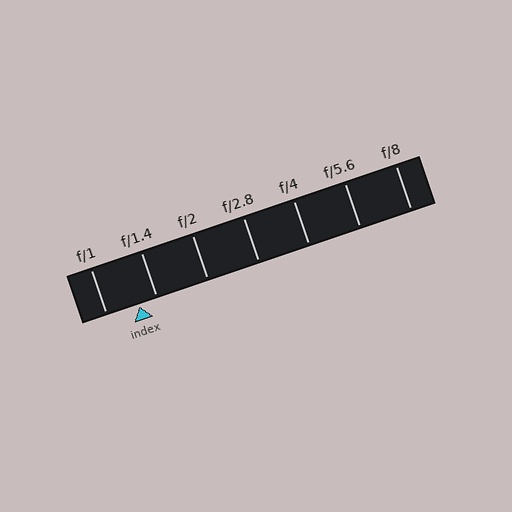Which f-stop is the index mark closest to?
The index mark is closest to f/1.4.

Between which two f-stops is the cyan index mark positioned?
The index mark is between f/1 and f/1.4.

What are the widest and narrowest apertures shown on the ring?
The widest aperture shown is f/1 and the narrowest is f/8.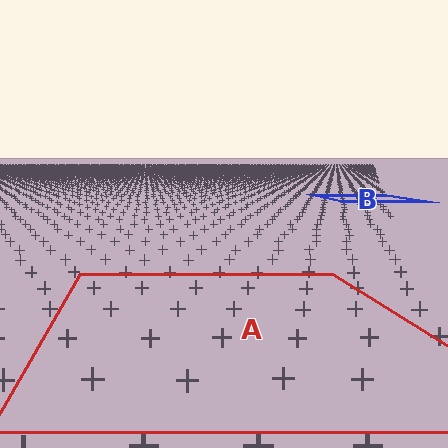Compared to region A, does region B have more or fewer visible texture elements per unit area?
Region B has more texture elements per unit area — they are packed more densely because it is farther away.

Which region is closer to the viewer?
Region A is closer. The texture elements there are larger and more spread out.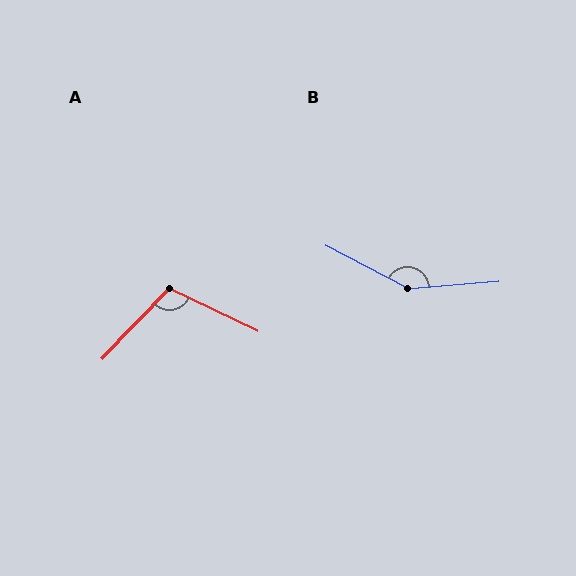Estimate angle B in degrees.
Approximately 148 degrees.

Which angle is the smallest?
A, at approximately 108 degrees.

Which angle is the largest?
B, at approximately 148 degrees.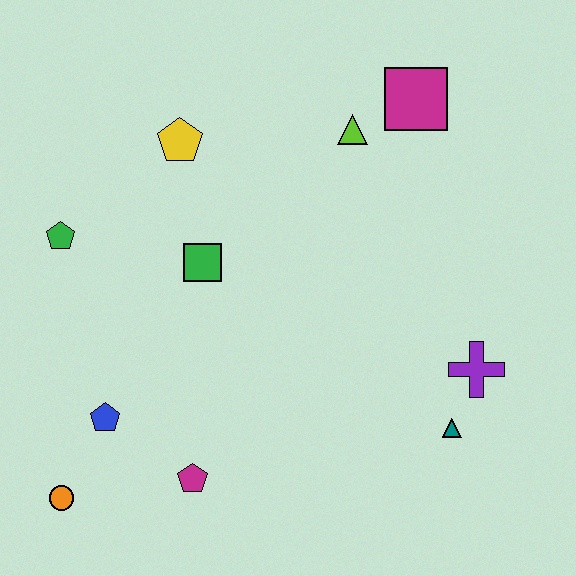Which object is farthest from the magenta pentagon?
The magenta square is farthest from the magenta pentagon.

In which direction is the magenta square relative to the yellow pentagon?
The magenta square is to the right of the yellow pentagon.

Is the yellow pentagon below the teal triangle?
No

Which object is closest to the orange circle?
The blue pentagon is closest to the orange circle.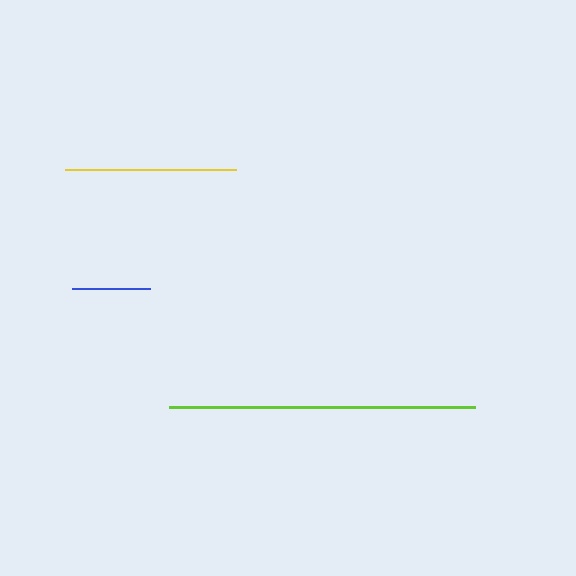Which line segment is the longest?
The lime line is the longest at approximately 307 pixels.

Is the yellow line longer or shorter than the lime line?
The lime line is longer than the yellow line.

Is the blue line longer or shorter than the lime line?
The lime line is longer than the blue line.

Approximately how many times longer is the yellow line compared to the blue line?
The yellow line is approximately 2.2 times the length of the blue line.